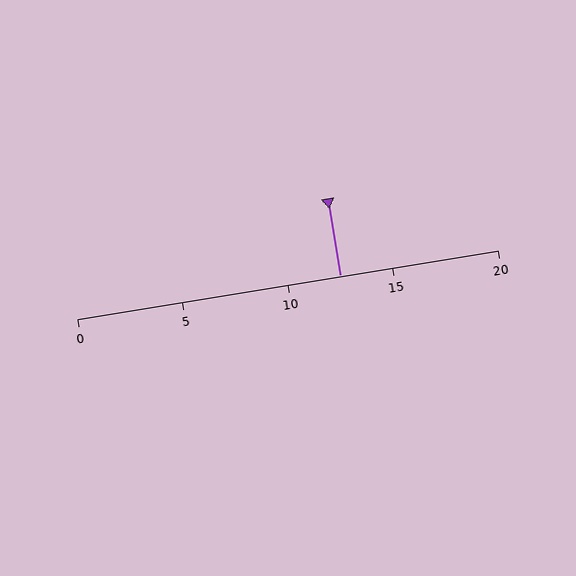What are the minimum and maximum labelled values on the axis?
The axis runs from 0 to 20.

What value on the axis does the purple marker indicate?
The marker indicates approximately 12.5.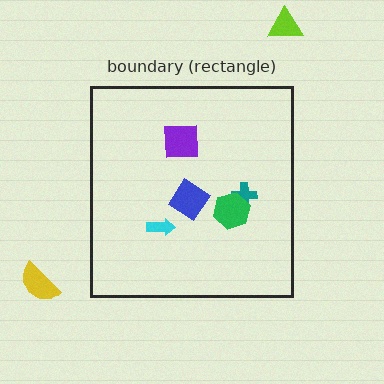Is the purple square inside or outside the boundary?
Inside.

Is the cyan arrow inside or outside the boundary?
Inside.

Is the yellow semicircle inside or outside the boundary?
Outside.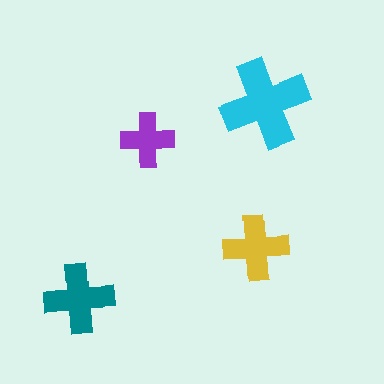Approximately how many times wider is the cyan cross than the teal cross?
About 1.5 times wider.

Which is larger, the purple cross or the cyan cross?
The cyan one.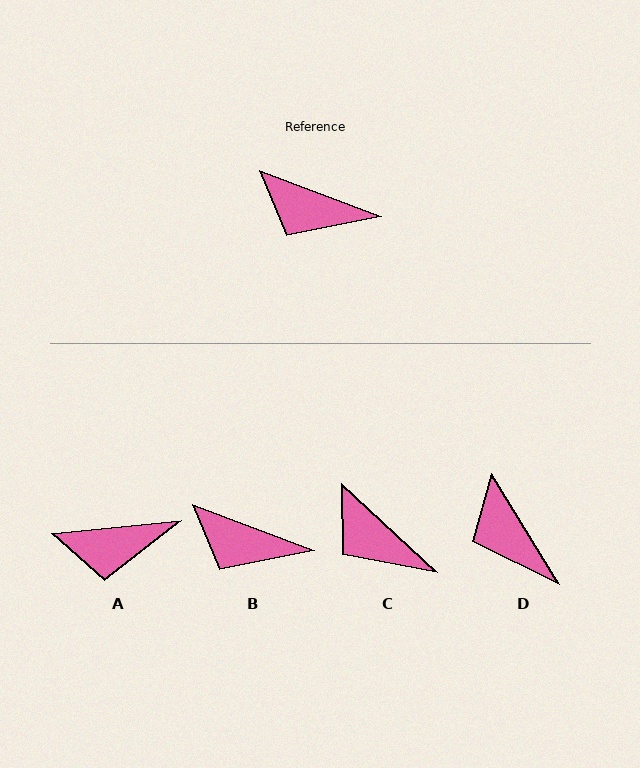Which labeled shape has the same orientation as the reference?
B.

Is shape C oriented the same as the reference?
No, it is off by about 22 degrees.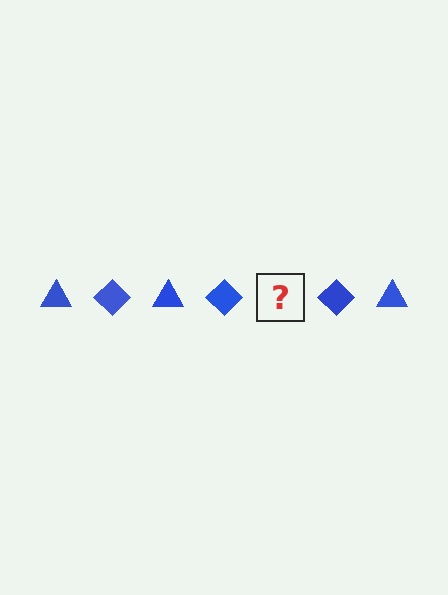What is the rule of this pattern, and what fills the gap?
The rule is that the pattern cycles through triangle, diamond shapes in blue. The gap should be filled with a blue triangle.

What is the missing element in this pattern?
The missing element is a blue triangle.